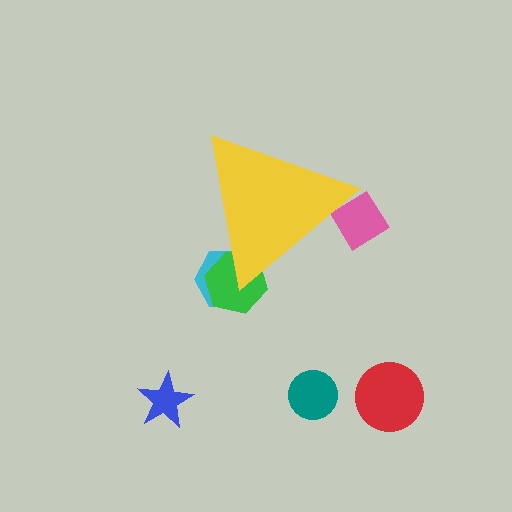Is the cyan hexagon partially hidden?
Yes, the cyan hexagon is partially hidden behind the yellow triangle.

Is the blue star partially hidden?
No, the blue star is fully visible.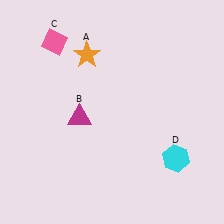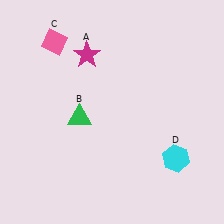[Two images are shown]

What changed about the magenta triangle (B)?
In Image 1, B is magenta. In Image 2, it changed to green.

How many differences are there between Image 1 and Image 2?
There are 2 differences between the two images.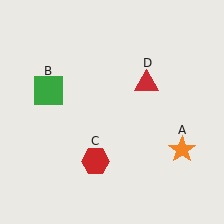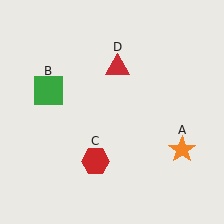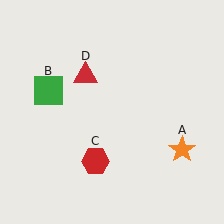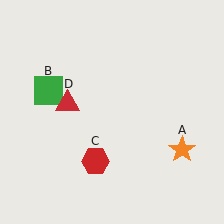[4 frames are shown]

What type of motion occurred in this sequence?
The red triangle (object D) rotated counterclockwise around the center of the scene.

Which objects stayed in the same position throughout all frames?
Orange star (object A) and green square (object B) and red hexagon (object C) remained stationary.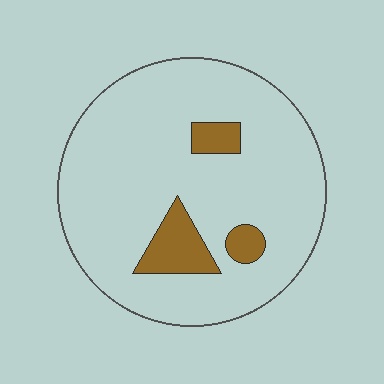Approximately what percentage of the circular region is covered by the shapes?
Approximately 10%.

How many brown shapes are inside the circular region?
3.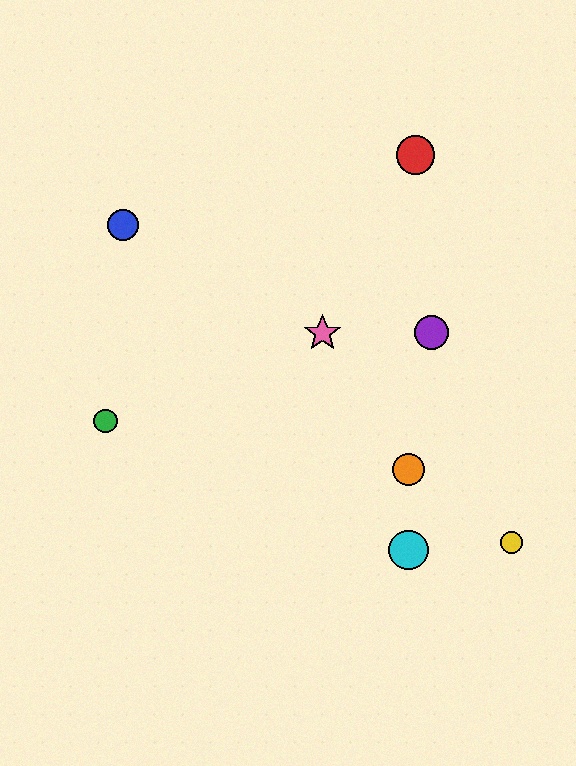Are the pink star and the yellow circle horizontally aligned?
No, the pink star is at y≈333 and the yellow circle is at y≈543.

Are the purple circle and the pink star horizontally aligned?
Yes, both are at y≈333.